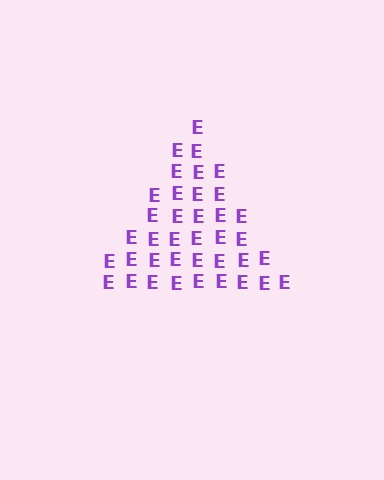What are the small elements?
The small elements are letter E's.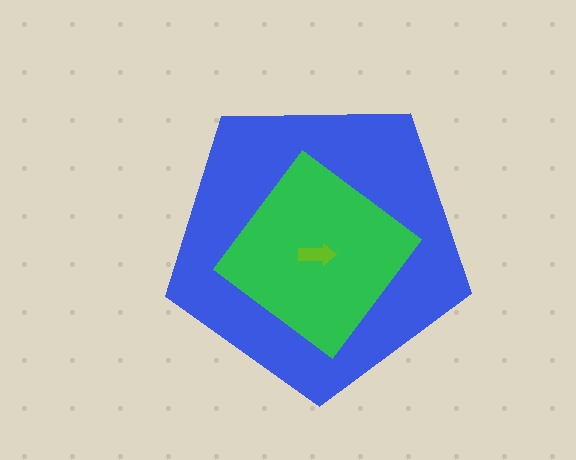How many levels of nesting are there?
3.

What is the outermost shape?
The blue pentagon.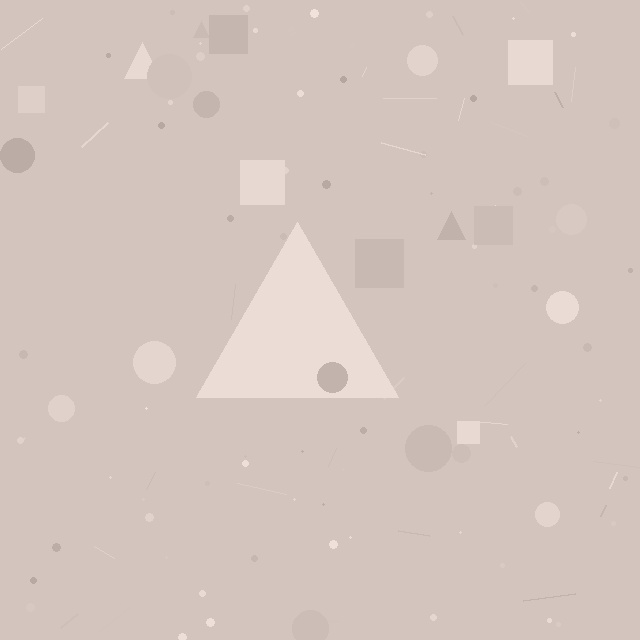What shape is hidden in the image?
A triangle is hidden in the image.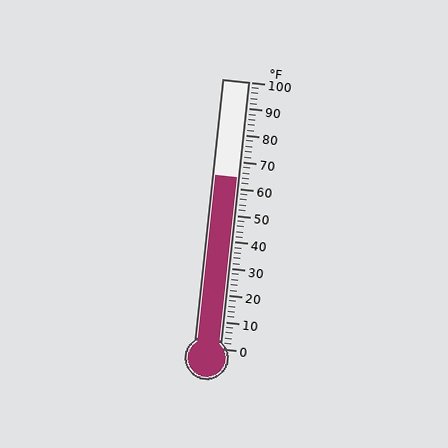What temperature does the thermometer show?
The thermometer shows approximately 64°F.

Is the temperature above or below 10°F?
The temperature is above 10°F.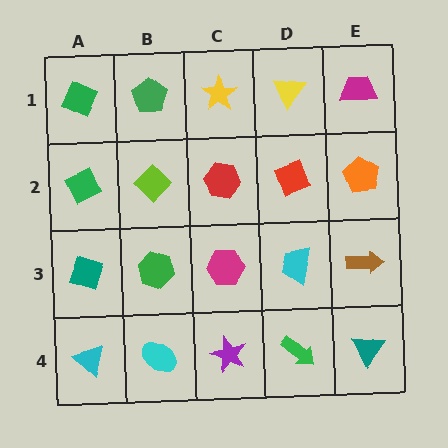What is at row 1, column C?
A yellow star.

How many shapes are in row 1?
5 shapes.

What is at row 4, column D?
A green arrow.